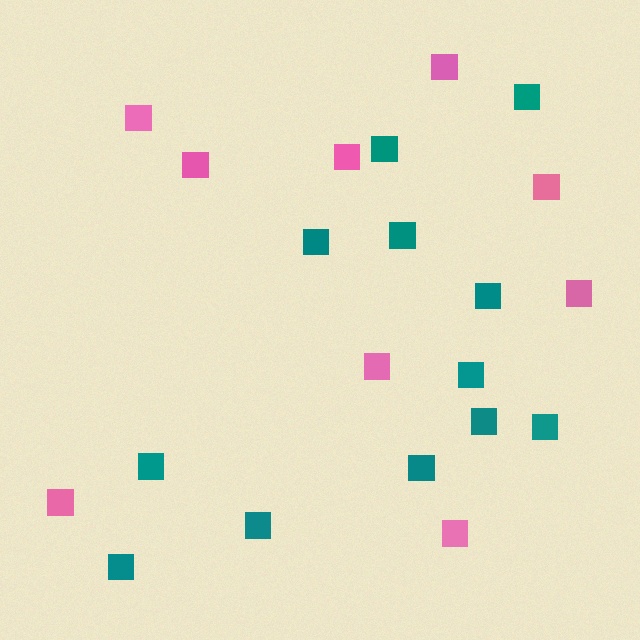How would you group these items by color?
There are 2 groups: one group of pink squares (9) and one group of teal squares (12).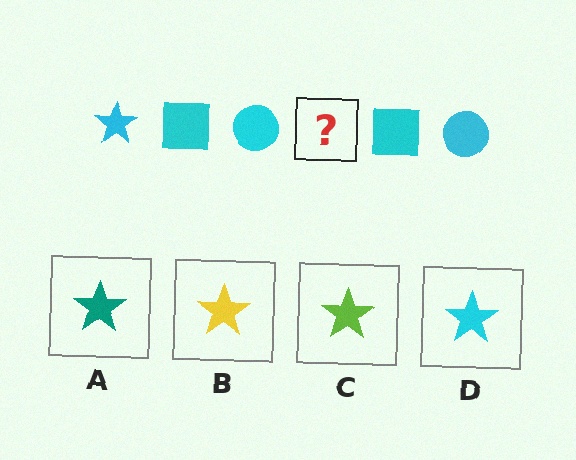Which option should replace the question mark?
Option D.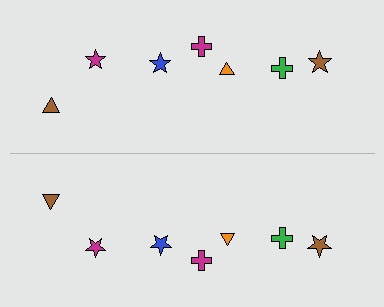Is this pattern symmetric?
Yes, this pattern has bilateral (reflection) symmetry.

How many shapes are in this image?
There are 14 shapes in this image.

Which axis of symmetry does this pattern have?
The pattern has a horizontal axis of symmetry running through the center of the image.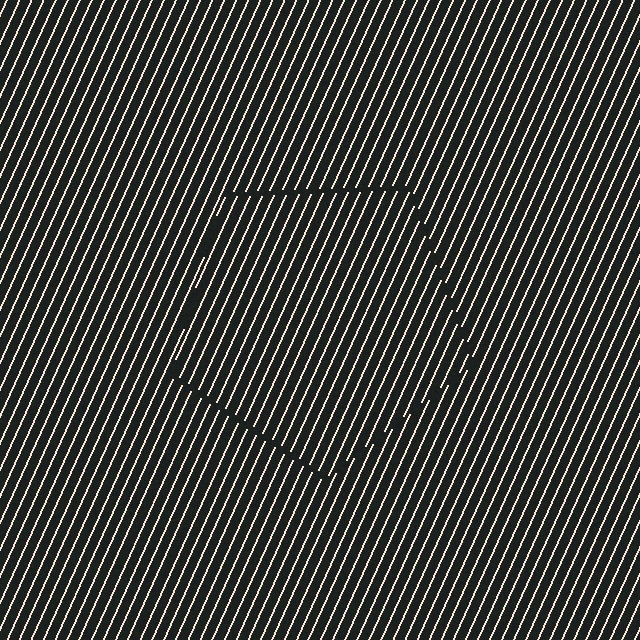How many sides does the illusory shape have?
5 sides — the line-ends trace a pentagon.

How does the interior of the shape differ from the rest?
The interior of the shape contains the same grating, shifted by half a period — the contour is defined by the phase discontinuity where line-ends from the inner and outer gratings abut.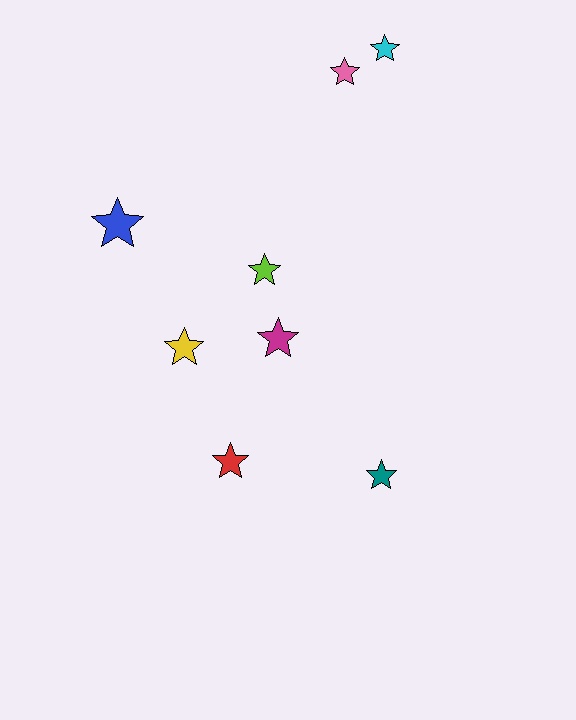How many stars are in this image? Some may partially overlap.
There are 8 stars.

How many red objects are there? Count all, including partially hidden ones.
There is 1 red object.